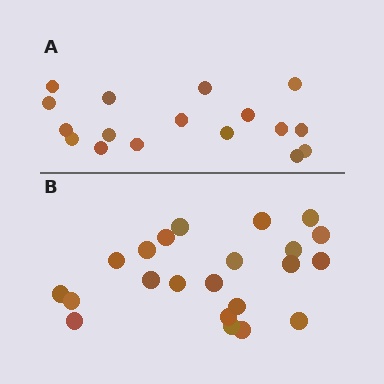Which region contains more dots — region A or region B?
Region B (the bottom region) has more dots.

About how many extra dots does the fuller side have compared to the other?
Region B has about 5 more dots than region A.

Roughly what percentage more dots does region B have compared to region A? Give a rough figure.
About 30% more.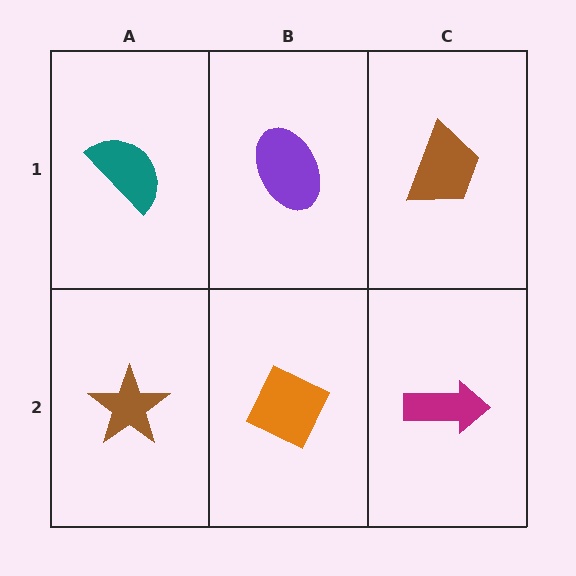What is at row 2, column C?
A magenta arrow.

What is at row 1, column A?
A teal semicircle.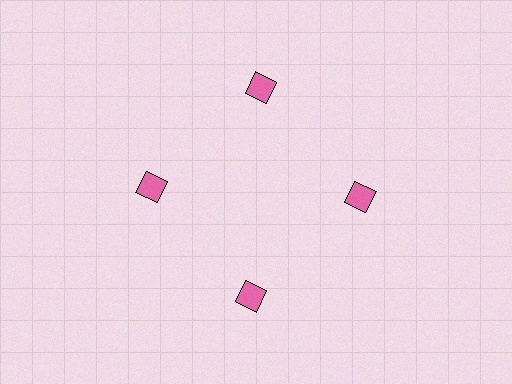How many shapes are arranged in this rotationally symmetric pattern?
There are 4 shapes, arranged in 4 groups of 1.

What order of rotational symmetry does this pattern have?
This pattern has 4-fold rotational symmetry.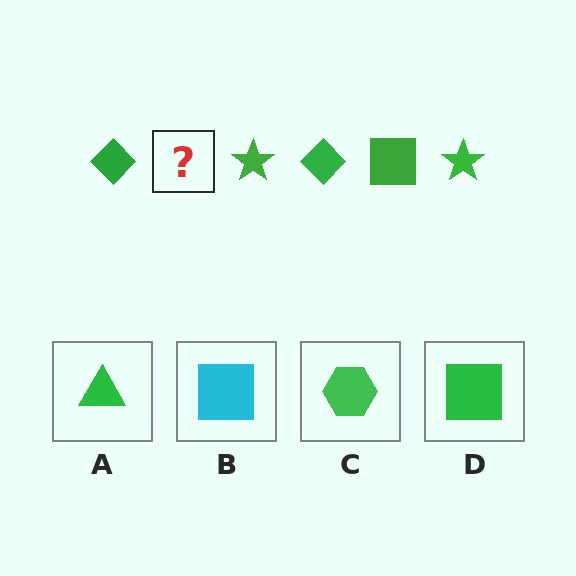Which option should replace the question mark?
Option D.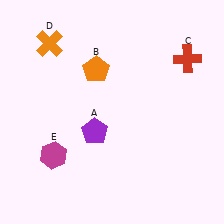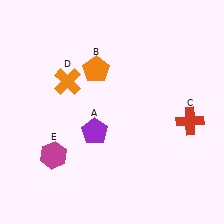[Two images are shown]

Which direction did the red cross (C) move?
The red cross (C) moved down.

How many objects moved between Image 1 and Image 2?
2 objects moved between the two images.